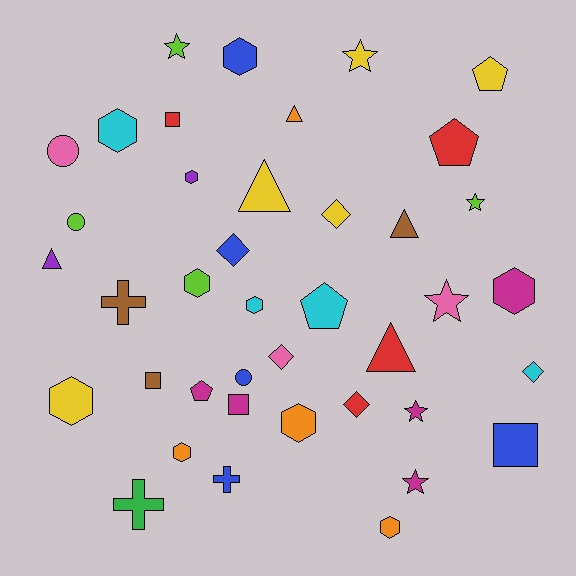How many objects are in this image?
There are 40 objects.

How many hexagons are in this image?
There are 10 hexagons.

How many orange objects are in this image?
There are 4 orange objects.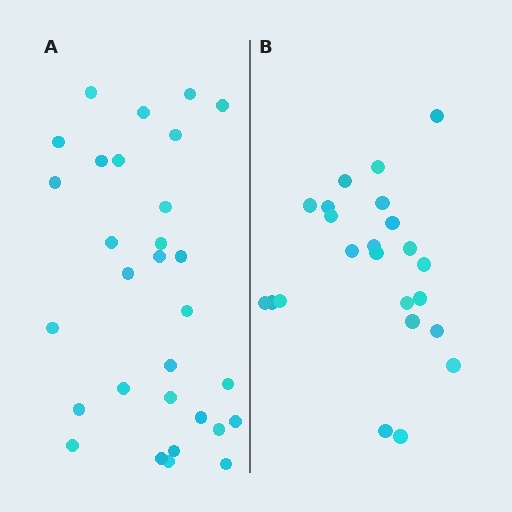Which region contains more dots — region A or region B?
Region A (the left region) has more dots.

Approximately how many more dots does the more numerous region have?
Region A has roughly 8 or so more dots than region B.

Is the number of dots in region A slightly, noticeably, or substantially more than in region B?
Region A has noticeably more, but not dramatically so. The ratio is roughly 1.3 to 1.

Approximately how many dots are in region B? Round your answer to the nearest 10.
About 20 dots. (The exact count is 23, which rounds to 20.)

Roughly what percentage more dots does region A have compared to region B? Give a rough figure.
About 30% more.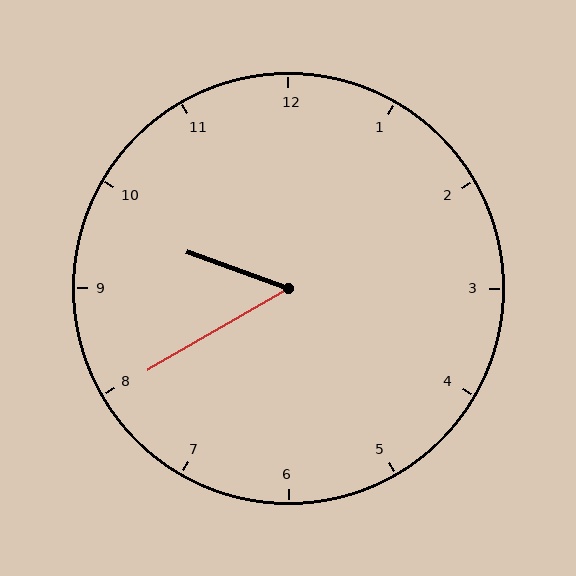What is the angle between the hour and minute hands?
Approximately 50 degrees.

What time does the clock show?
9:40.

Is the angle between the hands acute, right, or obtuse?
It is acute.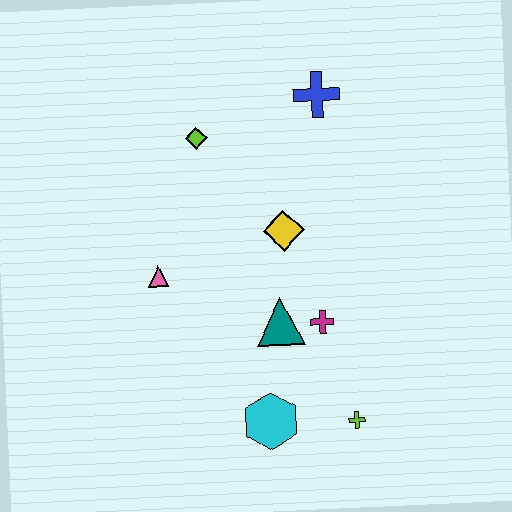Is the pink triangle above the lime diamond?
No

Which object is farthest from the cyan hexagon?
The blue cross is farthest from the cyan hexagon.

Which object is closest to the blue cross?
The lime diamond is closest to the blue cross.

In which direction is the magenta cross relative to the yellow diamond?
The magenta cross is below the yellow diamond.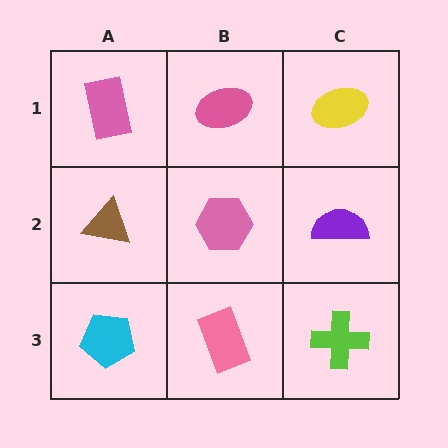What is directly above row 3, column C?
A purple semicircle.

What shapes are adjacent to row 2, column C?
A yellow ellipse (row 1, column C), a lime cross (row 3, column C), a pink hexagon (row 2, column B).